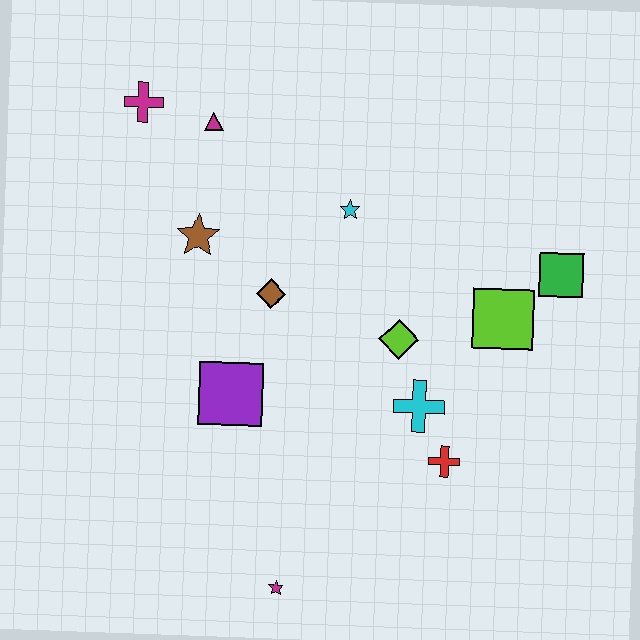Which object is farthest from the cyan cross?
The magenta cross is farthest from the cyan cross.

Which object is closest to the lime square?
The green square is closest to the lime square.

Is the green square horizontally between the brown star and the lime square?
No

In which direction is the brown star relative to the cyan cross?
The brown star is to the left of the cyan cross.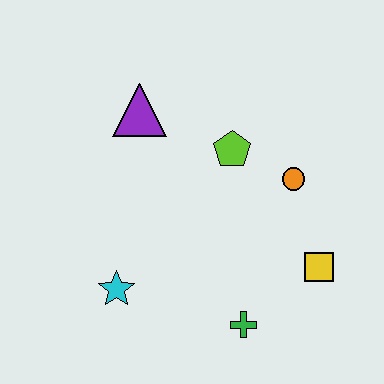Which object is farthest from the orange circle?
The cyan star is farthest from the orange circle.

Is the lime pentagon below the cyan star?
No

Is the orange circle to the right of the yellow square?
No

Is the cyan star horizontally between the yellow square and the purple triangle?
No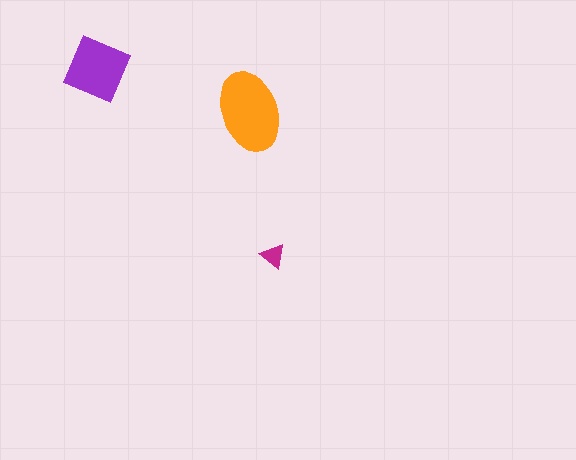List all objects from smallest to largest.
The magenta triangle, the purple diamond, the orange ellipse.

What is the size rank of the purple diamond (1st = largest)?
2nd.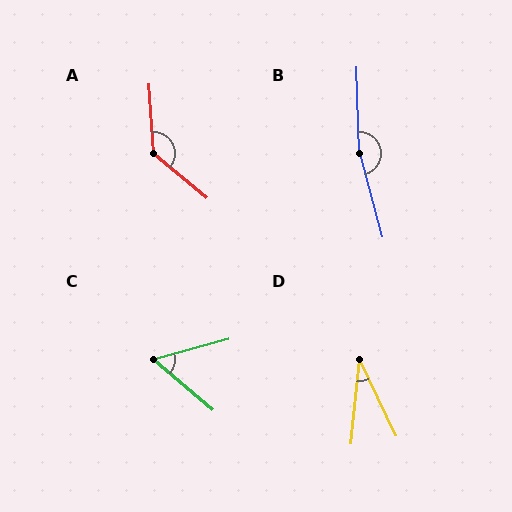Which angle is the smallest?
D, at approximately 32 degrees.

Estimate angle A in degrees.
Approximately 133 degrees.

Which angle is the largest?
B, at approximately 167 degrees.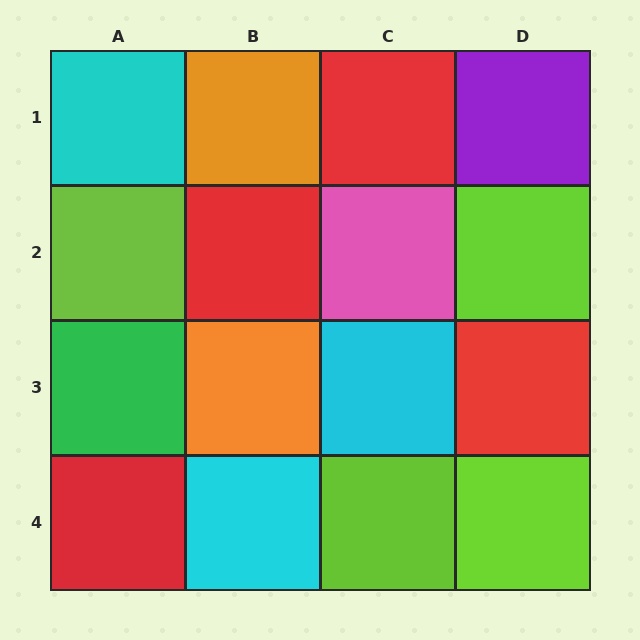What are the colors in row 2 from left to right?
Lime, red, pink, lime.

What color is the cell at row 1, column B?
Orange.